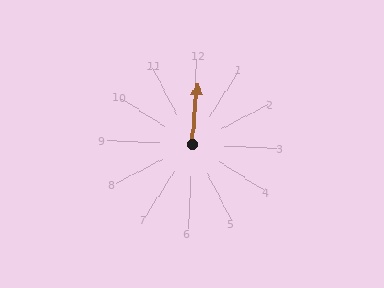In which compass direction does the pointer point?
North.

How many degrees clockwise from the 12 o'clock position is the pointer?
Approximately 3 degrees.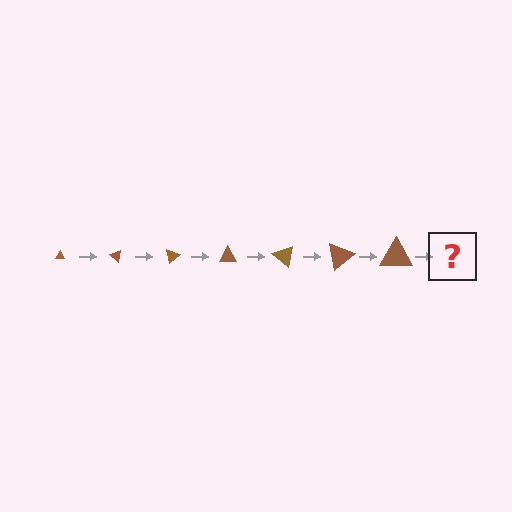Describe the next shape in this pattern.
It should be a triangle, larger than the previous one and rotated 280 degrees from the start.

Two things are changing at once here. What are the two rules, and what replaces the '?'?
The two rules are that the triangle grows larger each step and it rotates 40 degrees each step. The '?' should be a triangle, larger than the previous one and rotated 280 degrees from the start.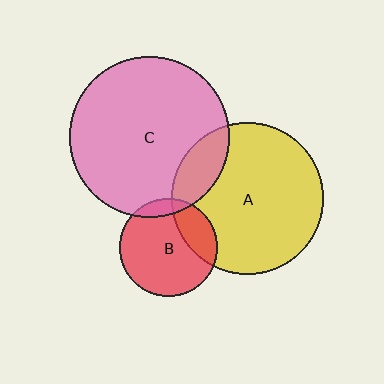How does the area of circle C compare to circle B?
Approximately 2.7 times.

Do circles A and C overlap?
Yes.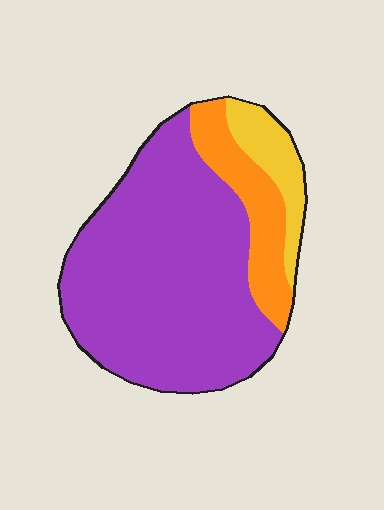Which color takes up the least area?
Yellow, at roughly 10%.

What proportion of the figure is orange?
Orange takes up less than a quarter of the figure.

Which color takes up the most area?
Purple, at roughly 75%.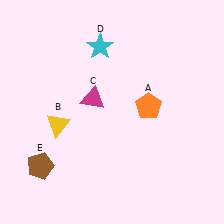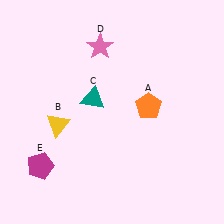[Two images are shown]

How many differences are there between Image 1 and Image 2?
There are 3 differences between the two images.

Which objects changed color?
C changed from magenta to teal. D changed from cyan to pink. E changed from brown to magenta.